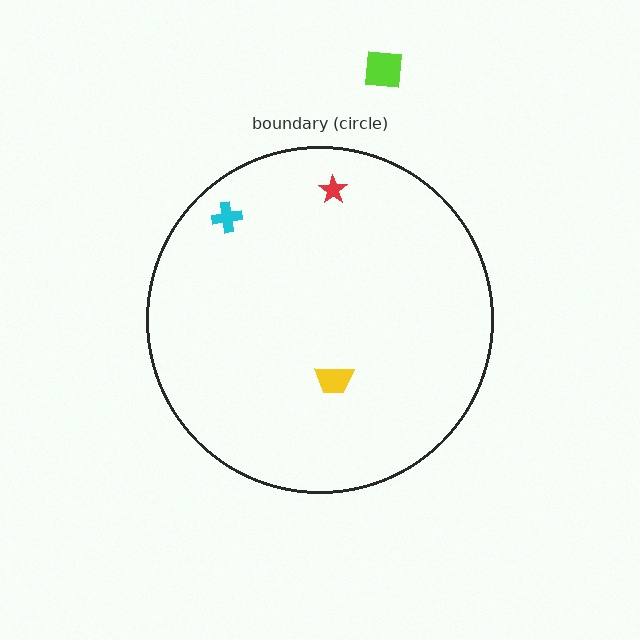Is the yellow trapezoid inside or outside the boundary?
Inside.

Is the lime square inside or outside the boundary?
Outside.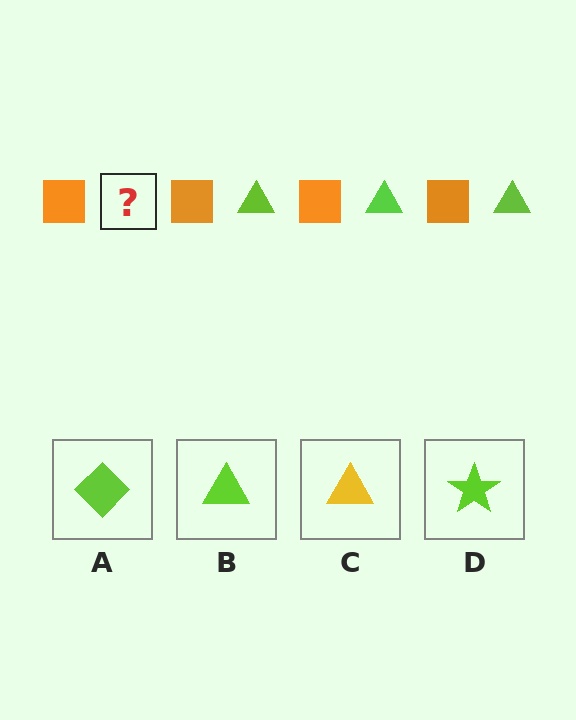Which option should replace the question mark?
Option B.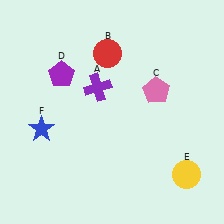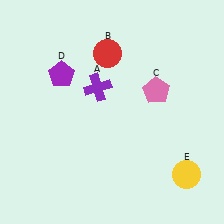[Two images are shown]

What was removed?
The blue star (F) was removed in Image 2.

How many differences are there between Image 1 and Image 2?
There is 1 difference between the two images.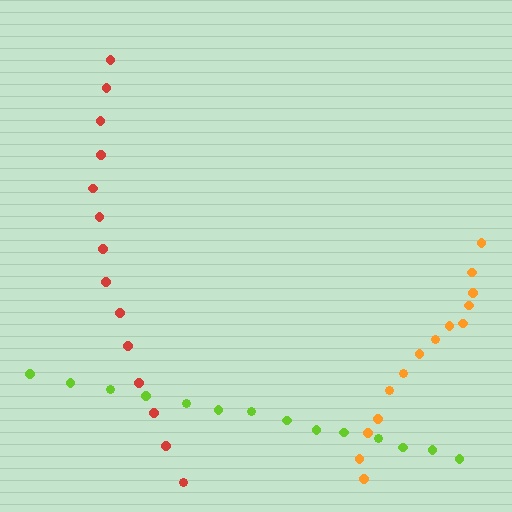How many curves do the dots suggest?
There are 3 distinct paths.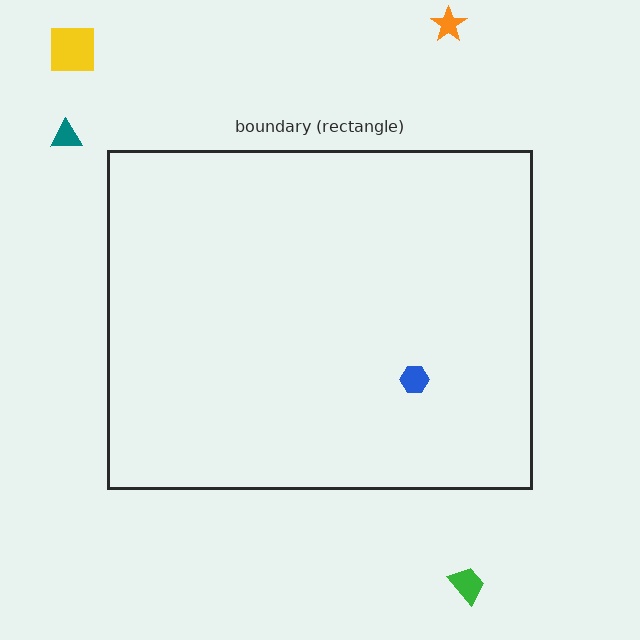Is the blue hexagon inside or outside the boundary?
Inside.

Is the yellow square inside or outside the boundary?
Outside.